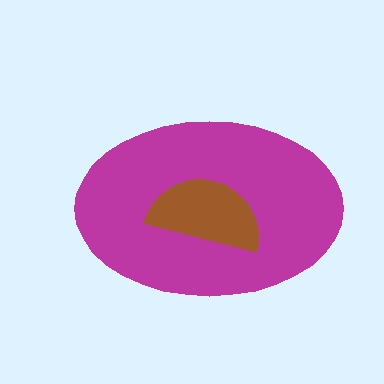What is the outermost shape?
The magenta ellipse.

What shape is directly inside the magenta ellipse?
The brown semicircle.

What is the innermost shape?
The brown semicircle.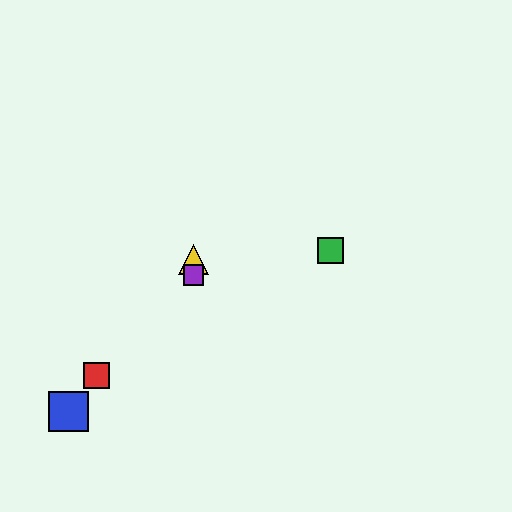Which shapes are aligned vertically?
The yellow triangle, the purple square are aligned vertically.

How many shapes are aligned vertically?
2 shapes (the yellow triangle, the purple square) are aligned vertically.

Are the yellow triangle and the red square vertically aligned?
No, the yellow triangle is at x≈194 and the red square is at x≈97.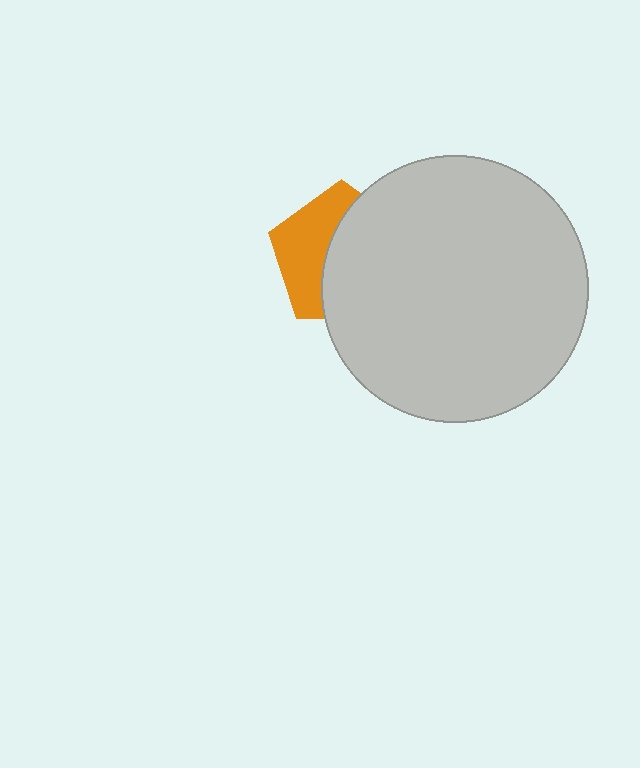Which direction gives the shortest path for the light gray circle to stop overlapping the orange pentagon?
Moving right gives the shortest separation.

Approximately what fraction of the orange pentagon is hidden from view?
Roughly 58% of the orange pentagon is hidden behind the light gray circle.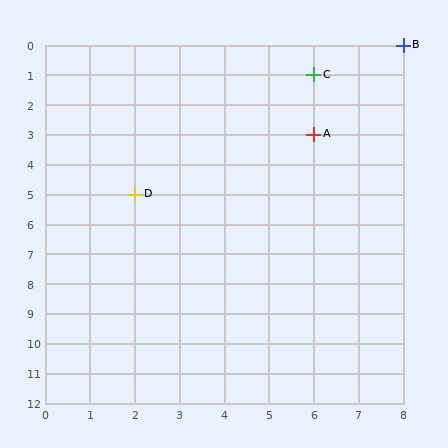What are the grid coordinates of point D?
Point D is at grid coordinates (2, 5).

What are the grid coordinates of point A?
Point A is at grid coordinates (6, 3).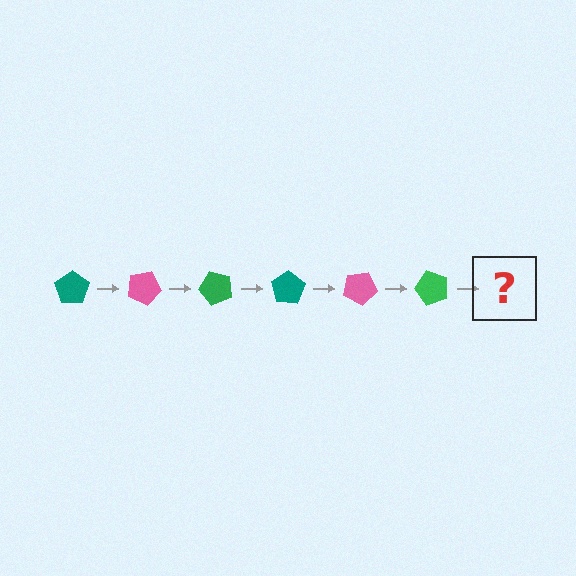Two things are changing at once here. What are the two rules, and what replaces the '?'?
The two rules are that it rotates 25 degrees each step and the color cycles through teal, pink, and green. The '?' should be a teal pentagon, rotated 150 degrees from the start.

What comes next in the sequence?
The next element should be a teal pentagon, rotated 150 degrees from the start.